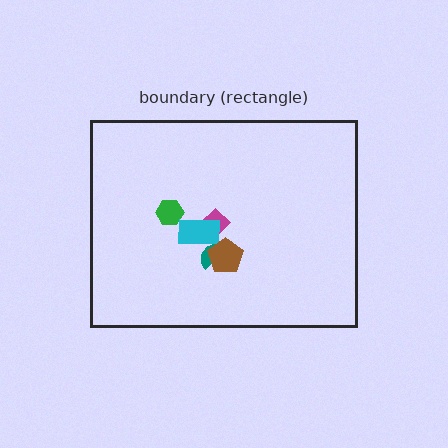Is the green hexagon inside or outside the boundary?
Inside.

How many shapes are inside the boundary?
5 inside, 0 outside.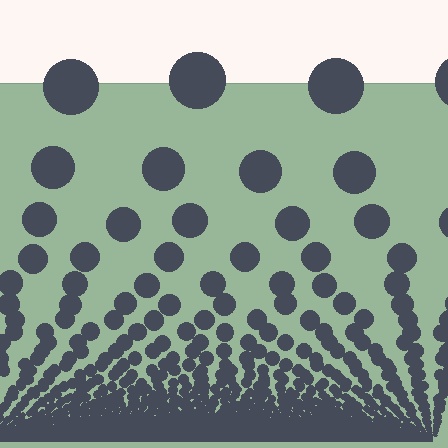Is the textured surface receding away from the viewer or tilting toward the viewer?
The surface appears to tilt toward the viewer. Texture elements get larger and sparser toward the top.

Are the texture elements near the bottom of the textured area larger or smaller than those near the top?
Smaller. The gradient is inverted — elements near the bottom are smaller and denser.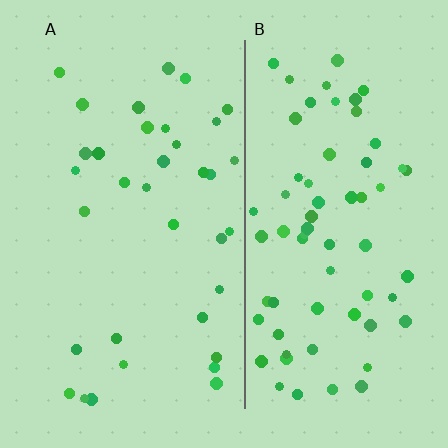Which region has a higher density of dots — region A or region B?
B (the right).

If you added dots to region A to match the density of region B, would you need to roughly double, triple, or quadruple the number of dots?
Approximately double.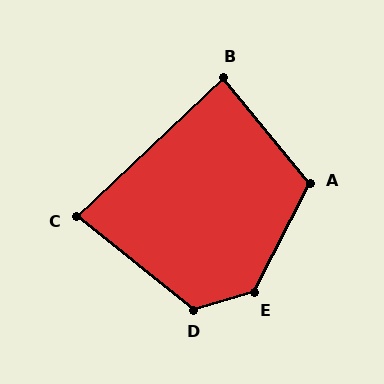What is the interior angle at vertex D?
Approximately 125 degrees (obtuse).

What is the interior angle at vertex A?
Approximately 114 degrees (obtuse).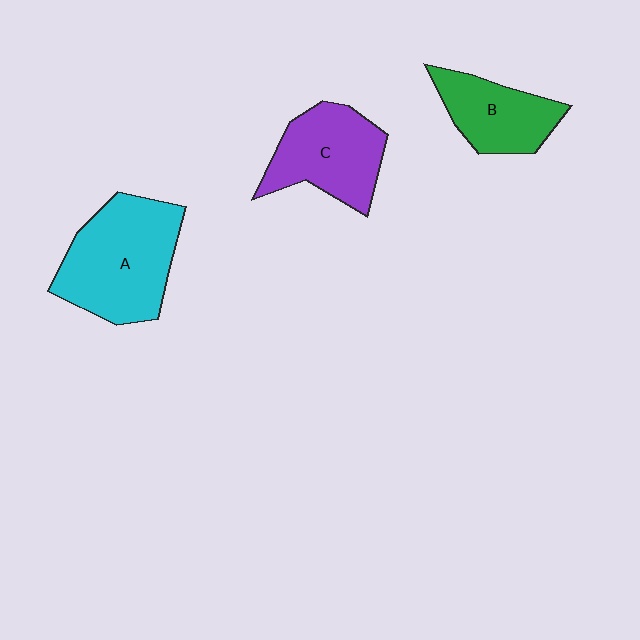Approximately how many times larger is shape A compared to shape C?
Approximately 1.3 times.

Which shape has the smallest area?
Shape B (green).